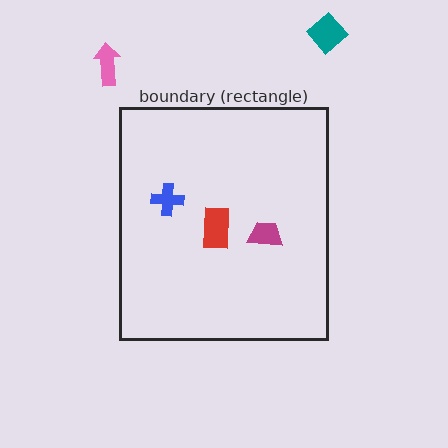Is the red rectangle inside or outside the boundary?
Inside.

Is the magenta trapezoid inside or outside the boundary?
Inside.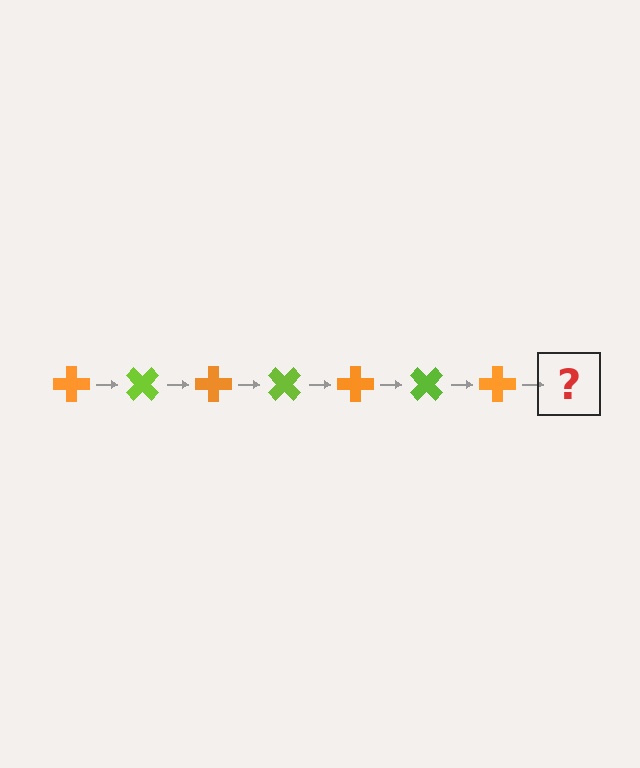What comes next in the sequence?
The next element should be a lime cross, rotated 315 degrees from the start.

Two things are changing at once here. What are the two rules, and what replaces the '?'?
The two rules are that it rotates 45 degrees each step and the color cycles through orange and lime. The '?' should be a lime cross, rotated 315 degrees from the start.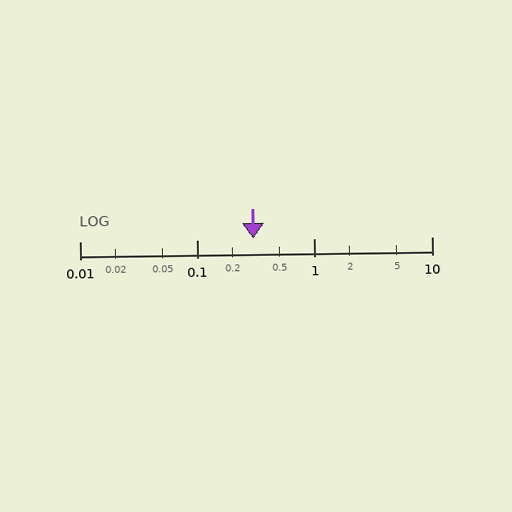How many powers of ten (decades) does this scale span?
The scale spans 3 decades, from 0.01 to 10.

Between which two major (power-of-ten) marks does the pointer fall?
The pointer is between 0.1 and 1.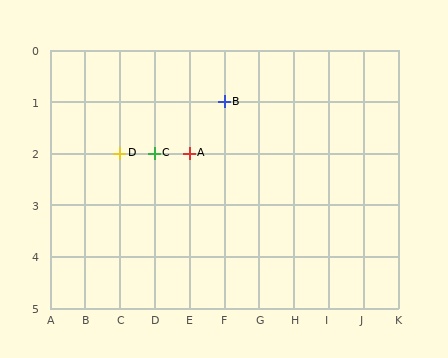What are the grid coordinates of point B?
Point B is at grid coordinates (F, 1).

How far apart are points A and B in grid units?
Points A and B are 1 column and 1 row apart (about 1.4 grid units diagonally).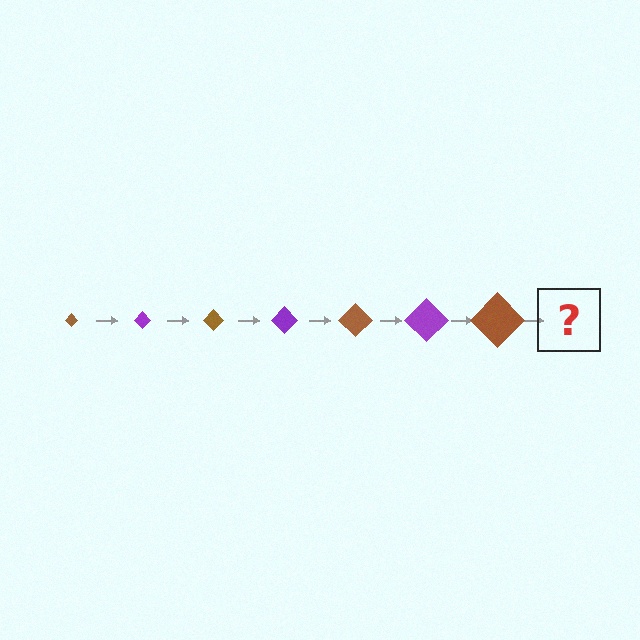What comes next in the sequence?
The next element should be a purple diamond, larger than the previous one.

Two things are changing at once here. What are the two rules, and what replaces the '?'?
The two rules are that the diamond grows larger each step and the color cycles through brown and purple. The '?' should be a purple diamond, larger than the previous one.